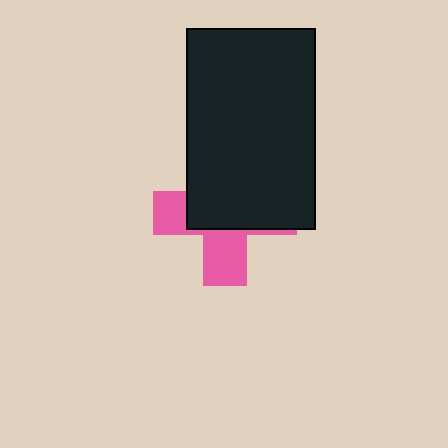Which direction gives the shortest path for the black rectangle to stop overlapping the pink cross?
Moving up gives the shortest separation.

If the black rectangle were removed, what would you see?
You would see the complete pink cross.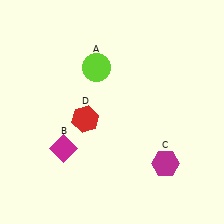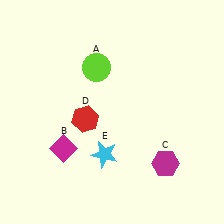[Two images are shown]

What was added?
A cyan star (E) was added in Image 2.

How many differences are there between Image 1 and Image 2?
There is 1 difference between the two images.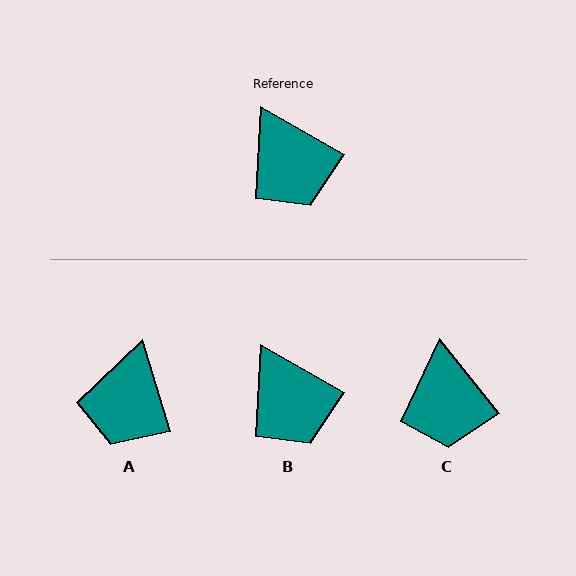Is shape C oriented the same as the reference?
No, it is off by about 22 degrees.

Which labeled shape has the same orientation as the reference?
B.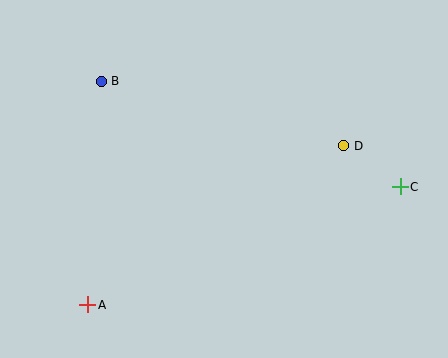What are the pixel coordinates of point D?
Point D is at (344, 146).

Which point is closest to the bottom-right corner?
Point C is closest to the bottom-right corner.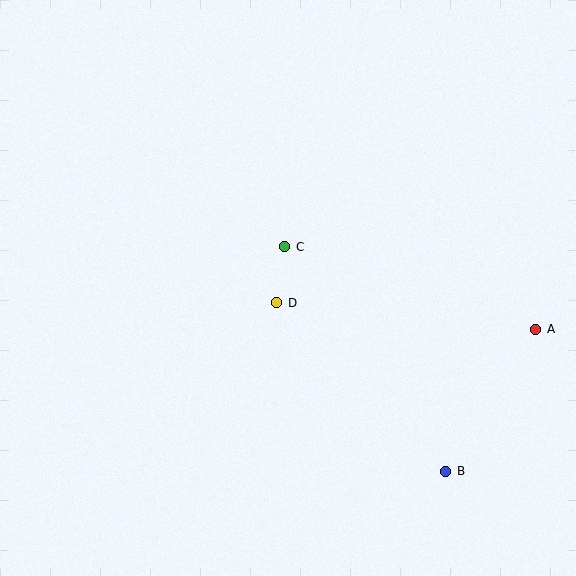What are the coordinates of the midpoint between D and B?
The midpoint between D and B is at (361, 387).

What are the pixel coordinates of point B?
Point B is at (446, 471).